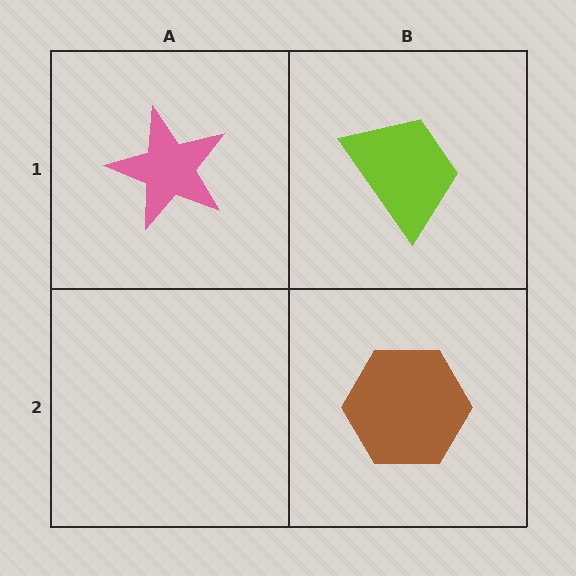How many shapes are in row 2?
1 shape.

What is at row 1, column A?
A pink star.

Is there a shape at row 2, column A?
No, that cell is empty.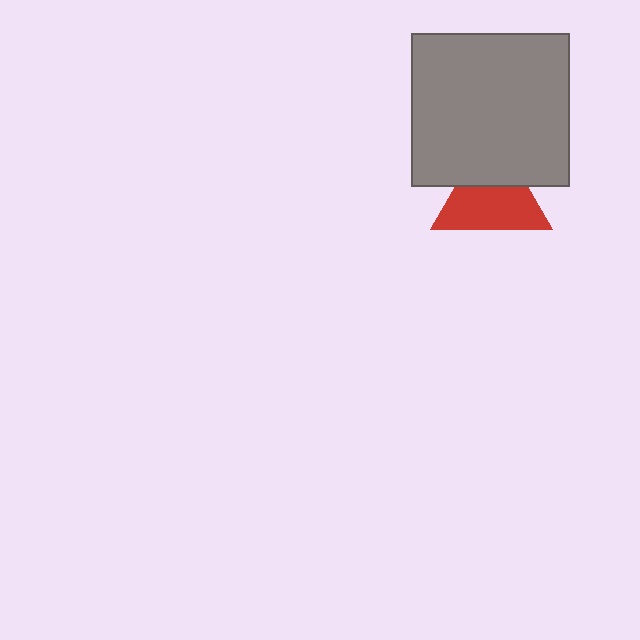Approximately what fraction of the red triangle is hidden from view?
Roughly 36% of the red triangle is hidden behind the gray rectangle.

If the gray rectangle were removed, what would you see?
You would see the complete red triangle.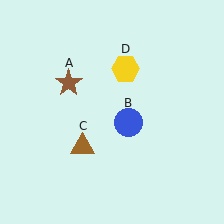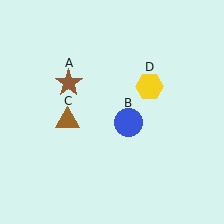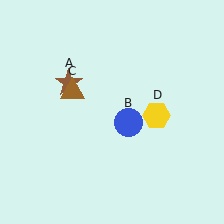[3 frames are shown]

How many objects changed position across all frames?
2 objects changed position: brown triangle (object C), yellow hexagon (object D).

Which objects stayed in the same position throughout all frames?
Brown star (object A) and blue circle (object B) remained stationary.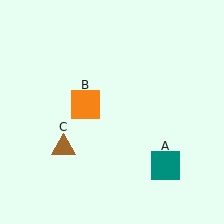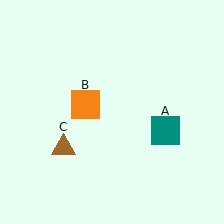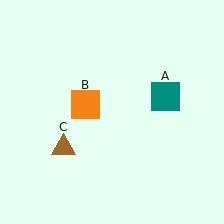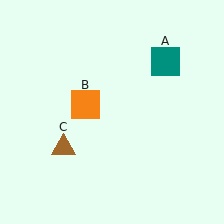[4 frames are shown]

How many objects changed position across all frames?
1 object changed position: teal square (object A).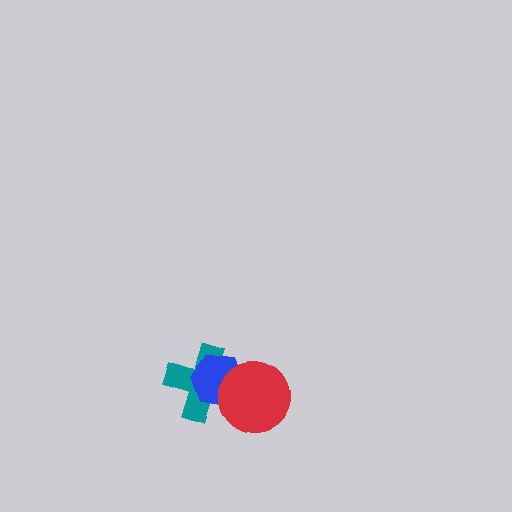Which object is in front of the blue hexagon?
The red circle is in front of the blue hexagon.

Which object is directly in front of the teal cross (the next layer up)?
The blue hexagon is directly in front of the teal cross.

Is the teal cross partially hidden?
Yes, it is partially covered by another shape.